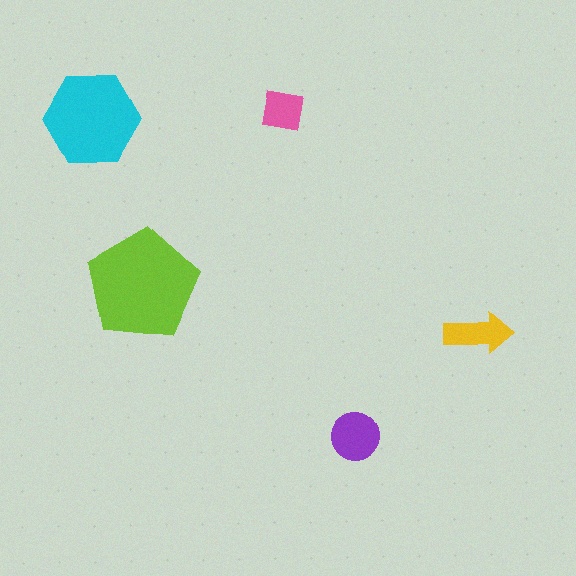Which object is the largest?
The lime pentagon.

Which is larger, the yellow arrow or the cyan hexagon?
The cyan hexagon.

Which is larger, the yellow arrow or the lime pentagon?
The lime pentagon.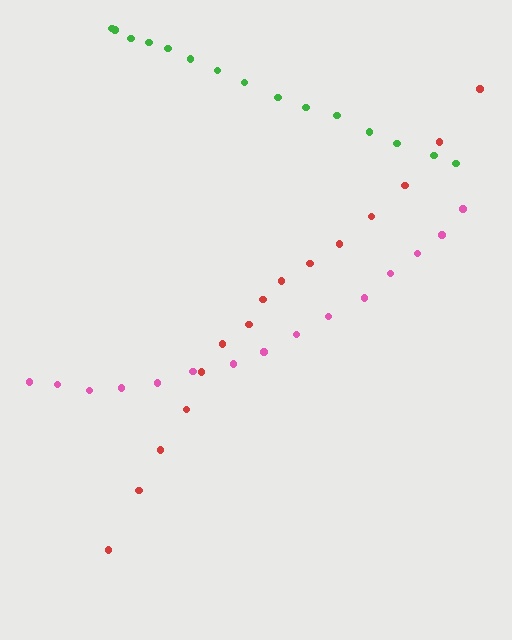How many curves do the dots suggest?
There are 3 distinct paths.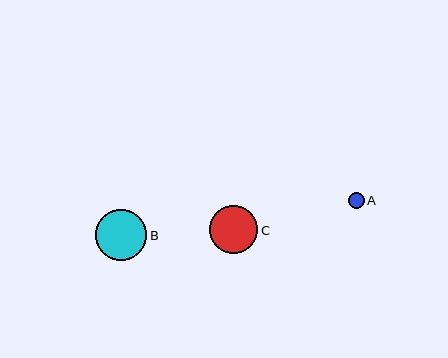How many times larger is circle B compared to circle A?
Circle B is approximately 3.3 times the size of circle A.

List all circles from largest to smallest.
From largest to smallest: B, C, A.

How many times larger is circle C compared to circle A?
Circle C is approximately 3.1 times the size of circle A.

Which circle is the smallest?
Circle A is the smallest with a size of approximately 16 pixels.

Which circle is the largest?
Circle B is the largest with a size of approximately 51 pixels.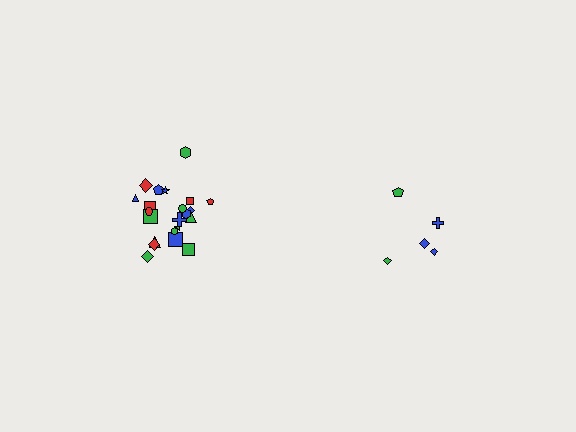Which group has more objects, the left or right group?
The left group.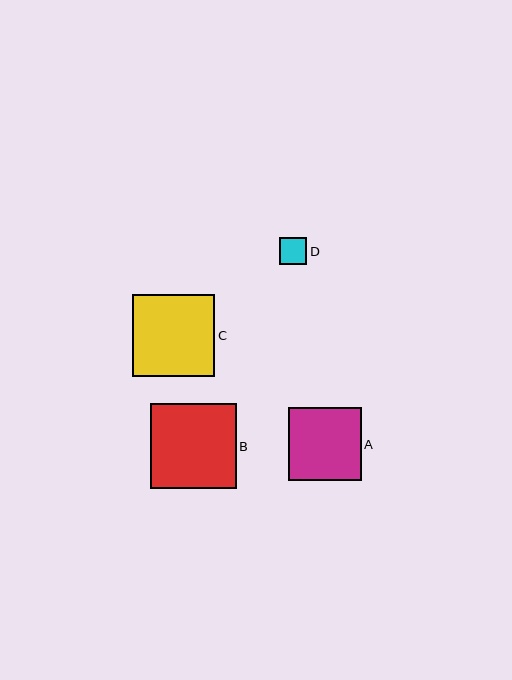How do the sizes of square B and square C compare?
Square B and square C are approximately the same size.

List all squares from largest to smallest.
From largest to smallest: B, C, A, D.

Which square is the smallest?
Square D is the smallest with a size of approximately 27 pixels.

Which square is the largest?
Square B is the largest with a size of approximately 86 pixels.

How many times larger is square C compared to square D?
Square C is approximately 3.0 times the size of square D.